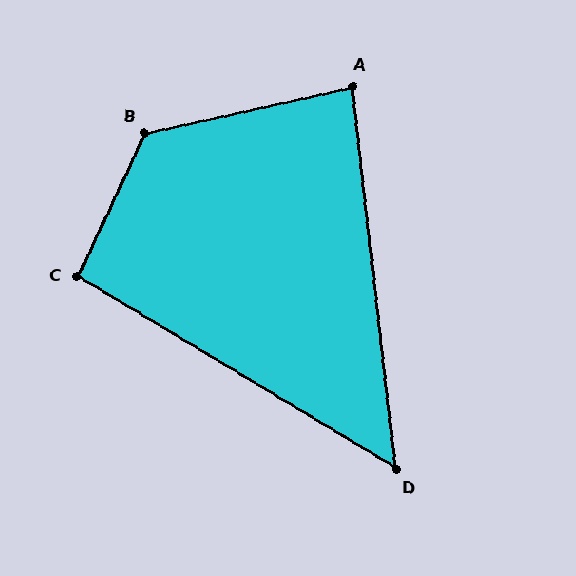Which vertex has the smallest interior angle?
D, at approximately 52 degrees.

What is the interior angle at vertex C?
Approximately 96 degrees (obtuse).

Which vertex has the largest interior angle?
B, at approximately 128 degrees.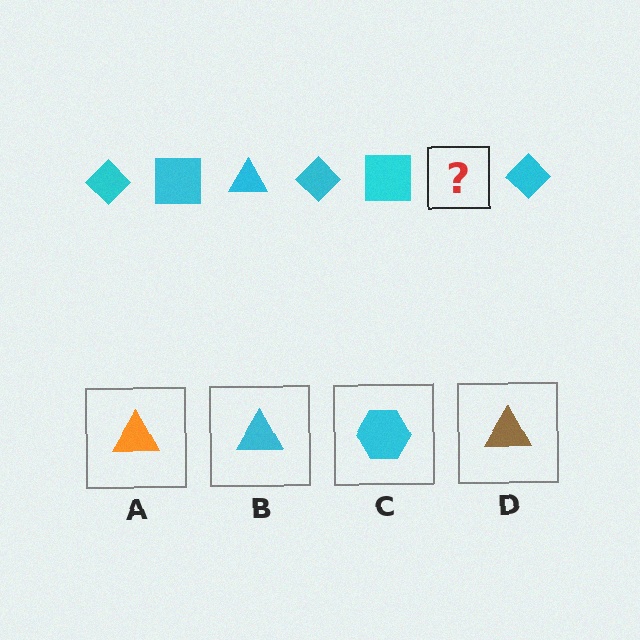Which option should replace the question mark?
Option B.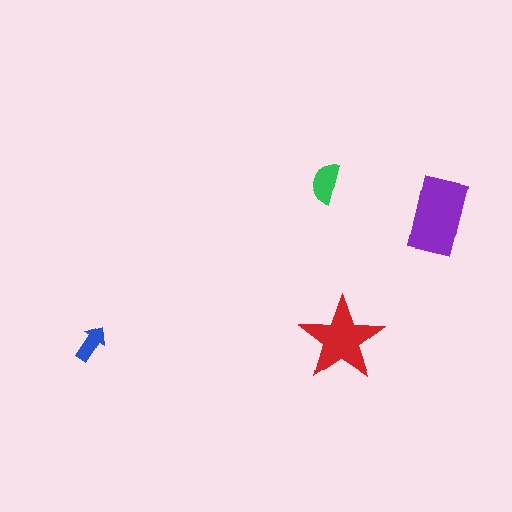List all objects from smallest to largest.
The blue arrow, the green semicircle, the red star, the purple rectangle.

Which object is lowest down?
The blue arrow is bottommost.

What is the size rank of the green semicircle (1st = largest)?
3rd.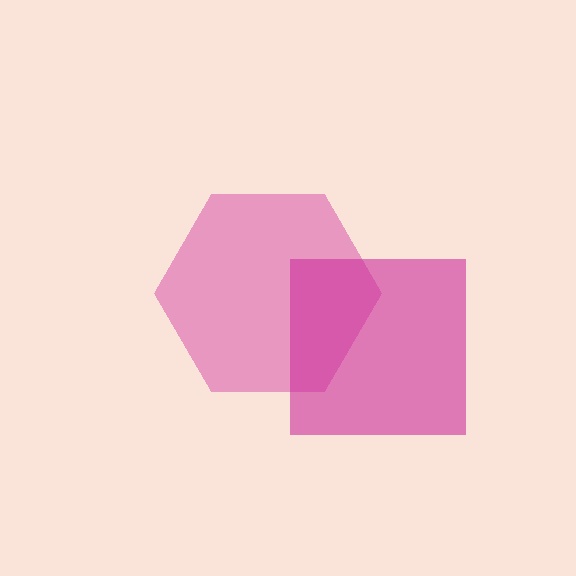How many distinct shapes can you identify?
There are 2 distinct shapes: a pink hexagon, a magenta square.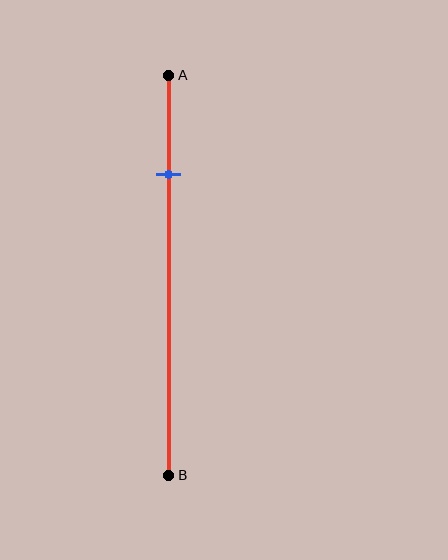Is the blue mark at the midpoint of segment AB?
No, the mark is at about 25% from A, not at the 50% midpoint.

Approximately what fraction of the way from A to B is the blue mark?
The blue mark is approximately 25% of the way from A to B.